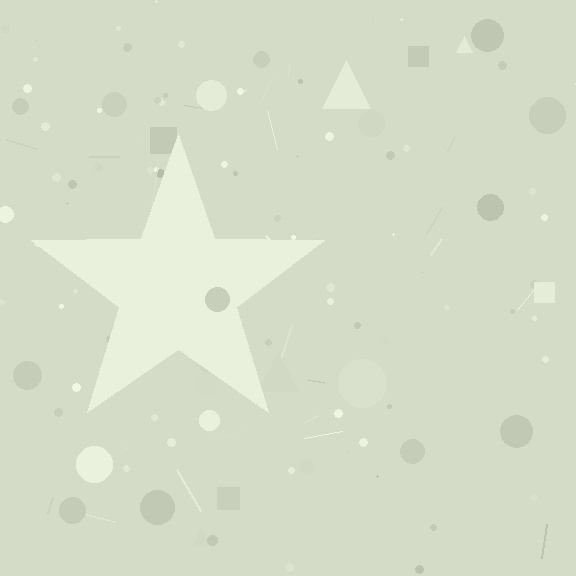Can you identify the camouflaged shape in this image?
The camouflaged shape is a star.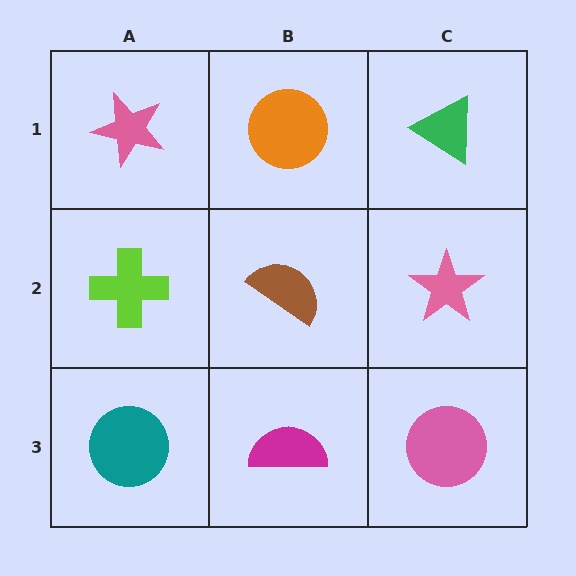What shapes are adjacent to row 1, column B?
A brown semicircle (row 2, column B), a pink star (row 1, column A), a green triangle (row 1, column C).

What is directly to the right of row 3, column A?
A magenta semicircle.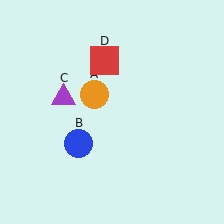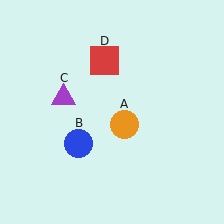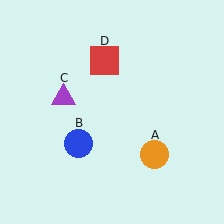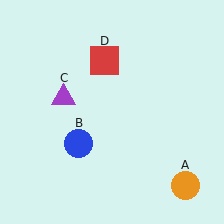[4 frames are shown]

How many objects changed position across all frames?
1 object changed position: orange circle (object A).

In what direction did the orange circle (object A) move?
The orange circle (object A) moved down and to the right.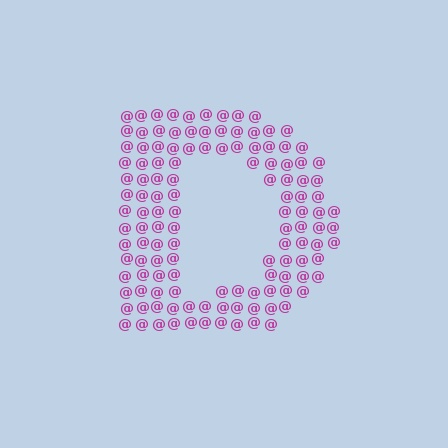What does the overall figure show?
The overall figure shows the letter D.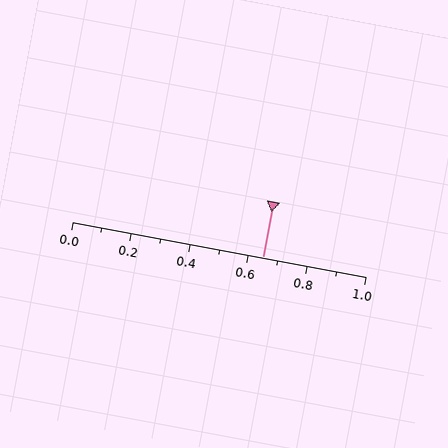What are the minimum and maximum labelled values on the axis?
The axis runs from 0.0 to 1.0.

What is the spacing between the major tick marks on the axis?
The major ticks are spaced 0.2 apart.